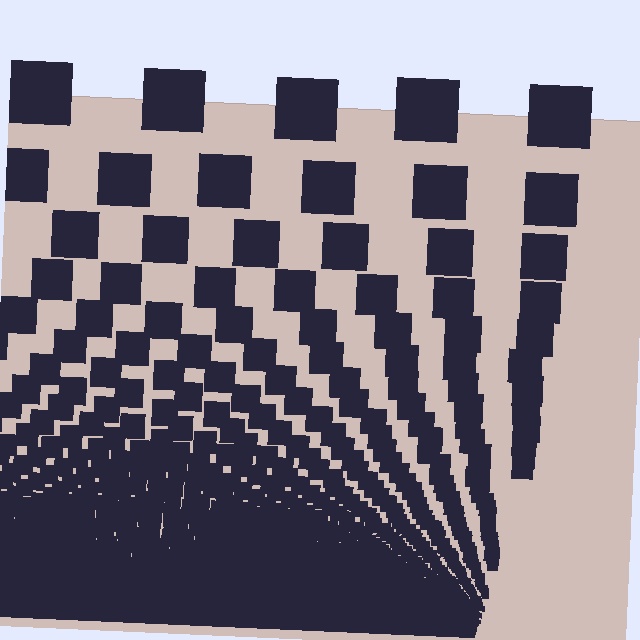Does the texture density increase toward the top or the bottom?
Density increases toward the bottom.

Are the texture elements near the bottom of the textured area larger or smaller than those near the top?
Smaller. The gradient is inverted — elements near the bottom are smaller and denser.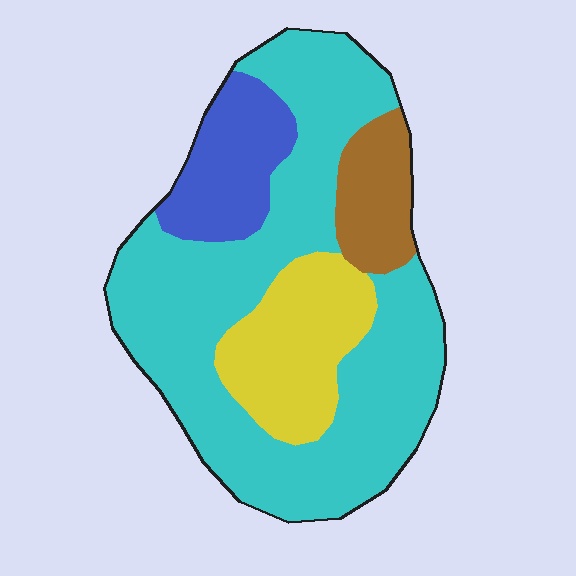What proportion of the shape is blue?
Blue takes up less than a quarter of the shape.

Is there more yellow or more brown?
Yellow.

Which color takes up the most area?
Cyan, at roughly 60%.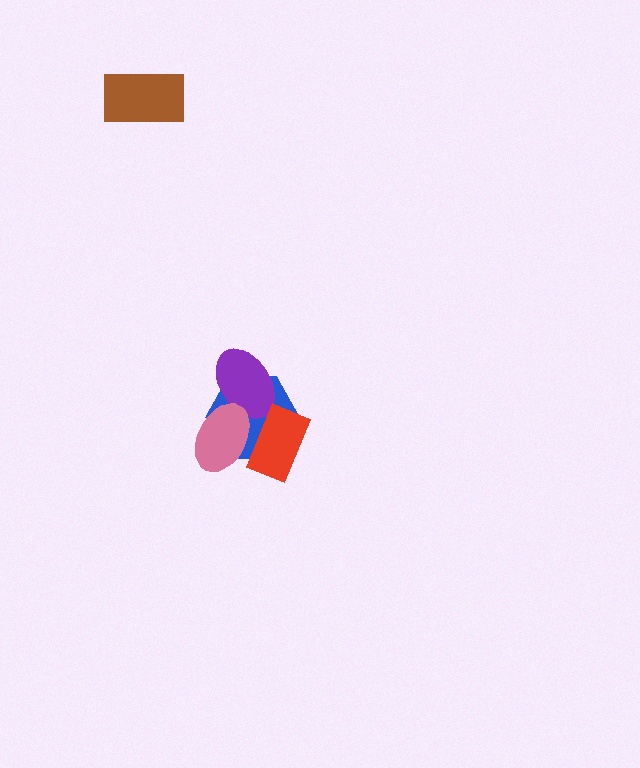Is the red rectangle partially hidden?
No, no other shape covers it.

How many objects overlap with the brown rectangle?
0 objects overlap with the brown rectangle.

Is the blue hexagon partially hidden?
Yes, it is partially covered by another shape.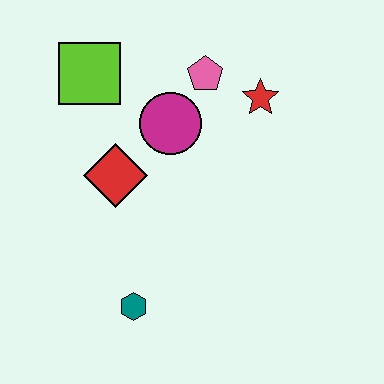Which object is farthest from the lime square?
The teal hexagon is farthest from the lime square.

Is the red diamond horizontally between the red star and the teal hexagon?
No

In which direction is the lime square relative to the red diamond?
The lime square is above the red diamond.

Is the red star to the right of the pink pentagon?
Yes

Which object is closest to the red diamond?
The magenta circle is closest to the red diamond.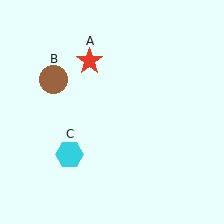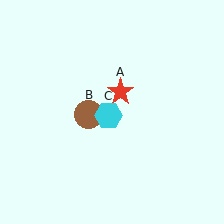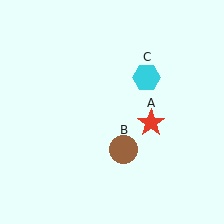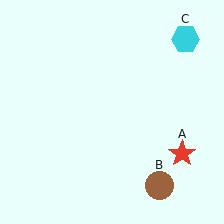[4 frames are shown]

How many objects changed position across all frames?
3 objects changed position: red star (object A), brown circle (object B), cyan hexagon (object C).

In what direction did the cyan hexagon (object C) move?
The cyan hexagon (object C) moved up and to the right.